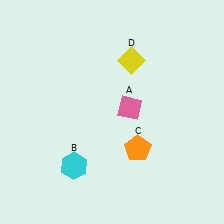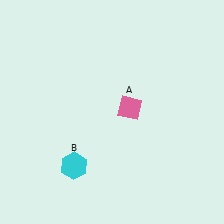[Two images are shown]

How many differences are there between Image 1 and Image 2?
There are 2 differences between the two images.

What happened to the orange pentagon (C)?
The orange pentagon (C) was removed in Image 2. It was in the bottom-right area of Image 1.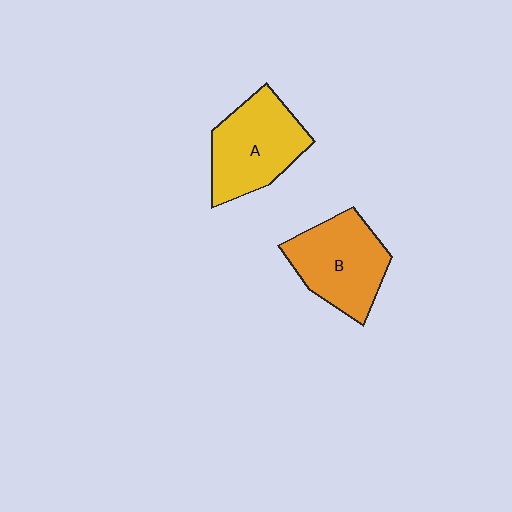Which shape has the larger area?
Shape A (yellow).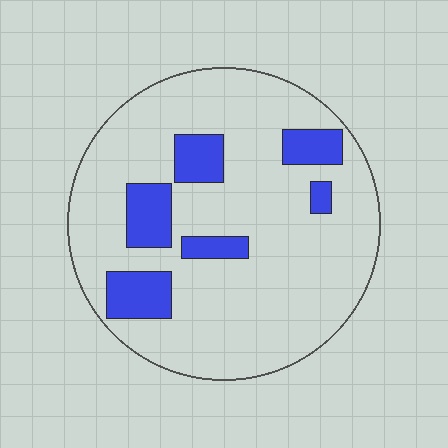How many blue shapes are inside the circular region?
6.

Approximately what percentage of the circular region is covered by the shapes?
Approximately 15%.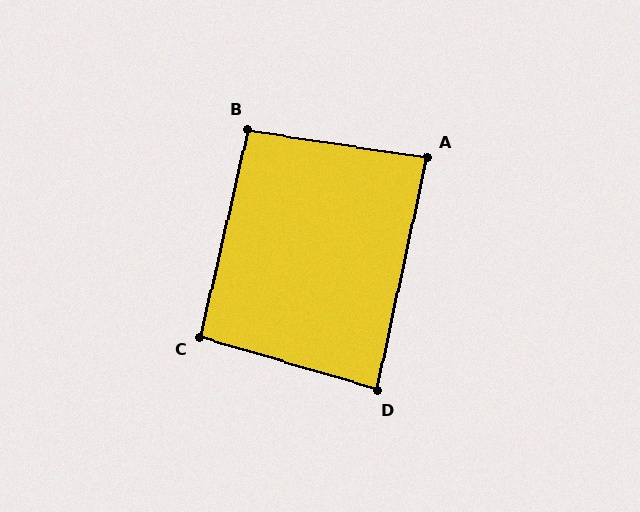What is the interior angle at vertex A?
Approximately 87 degrees (approximately right).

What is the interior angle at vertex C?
Approximately 93 degrees (approximately right).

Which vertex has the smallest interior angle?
D, at approximately 86 degrees.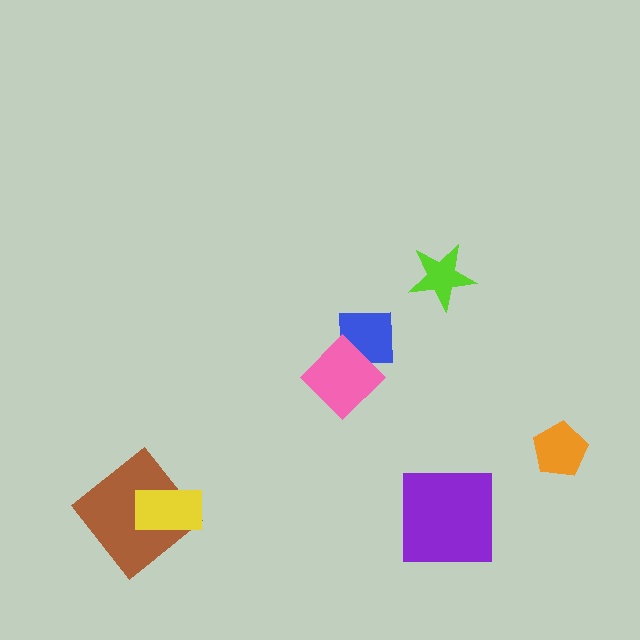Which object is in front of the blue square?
The pink diamond is in front of the blue square.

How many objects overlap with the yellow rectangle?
1 object overlaps with the yellow rectangle.